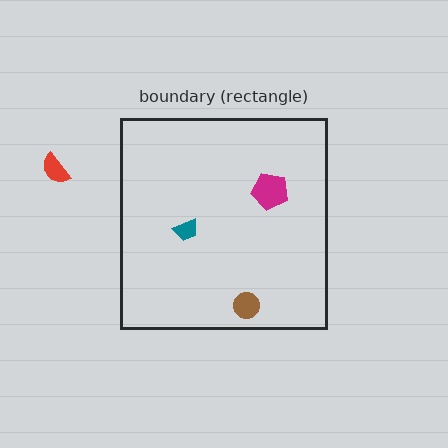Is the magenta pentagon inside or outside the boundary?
Inside.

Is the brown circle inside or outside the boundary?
Inside.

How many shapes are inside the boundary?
3 inside, 1 outside.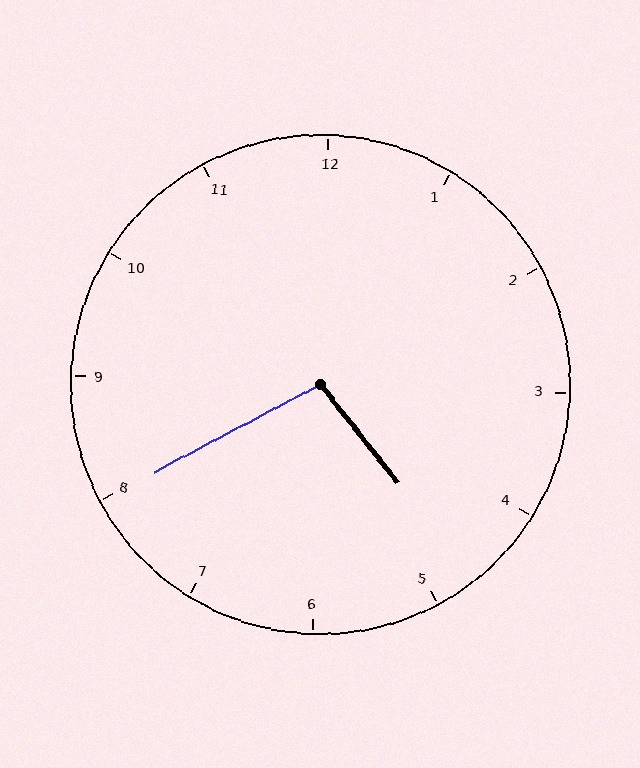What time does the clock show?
4:40.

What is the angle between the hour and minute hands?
Approximately 100 degrees.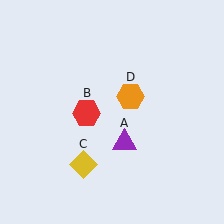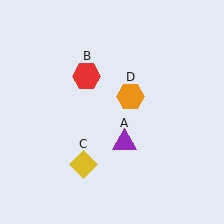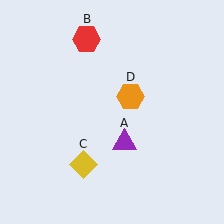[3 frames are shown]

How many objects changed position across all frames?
1 object changed position: red hexagon (object B).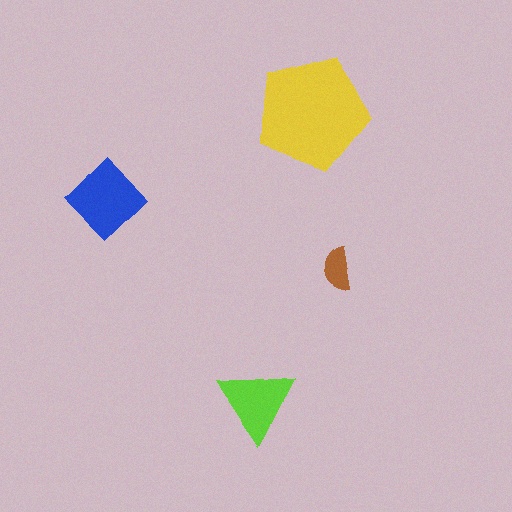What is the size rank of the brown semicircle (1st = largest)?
4th.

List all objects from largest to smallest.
The yellow pentagon, the blue diamond, the lime triangle, the brown semicircle.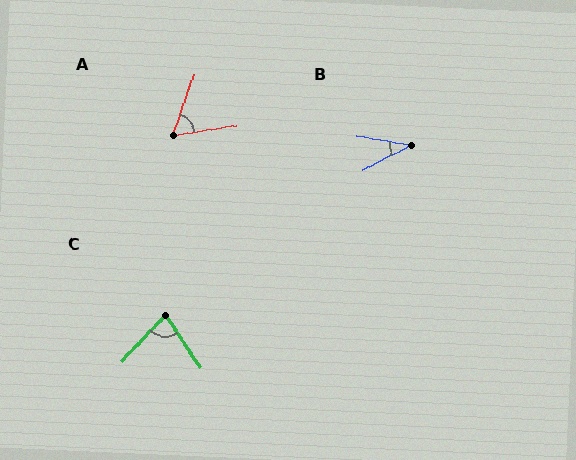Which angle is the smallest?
B, at approximately 37 degrees.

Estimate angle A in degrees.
Approximately 62 degrees.